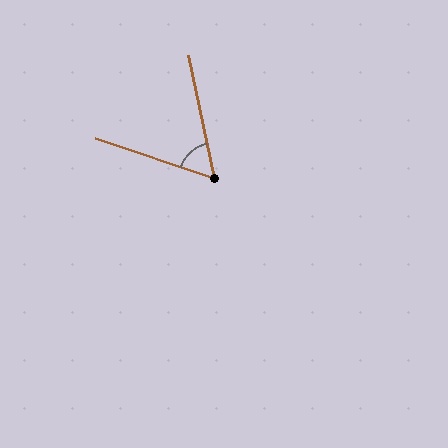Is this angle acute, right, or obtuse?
It is acute.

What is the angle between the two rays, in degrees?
Approximately 60 degrees.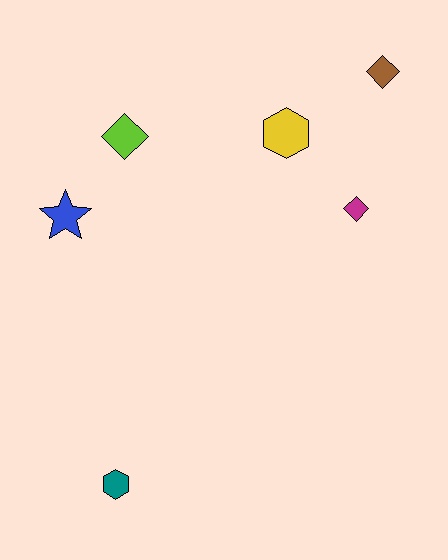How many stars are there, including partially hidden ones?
There is 1 star.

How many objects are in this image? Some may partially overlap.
There are 6 objects.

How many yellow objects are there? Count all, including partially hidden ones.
There is 1 yellow object.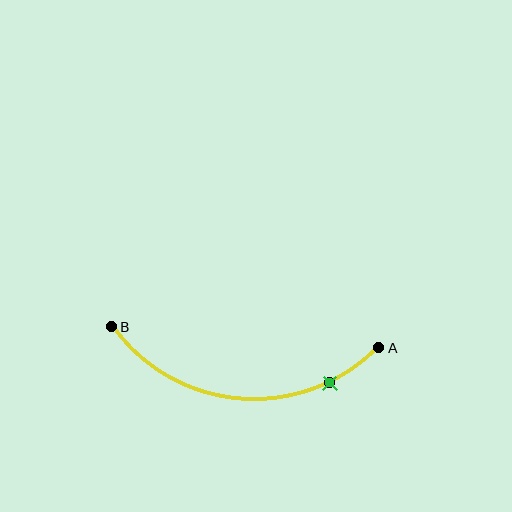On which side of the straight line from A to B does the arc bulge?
The arc bulges below the straight line connecting A and B.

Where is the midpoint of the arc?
The arc midpoint is the point on the curve farthest from the straight line joining A and B. It sits below that line.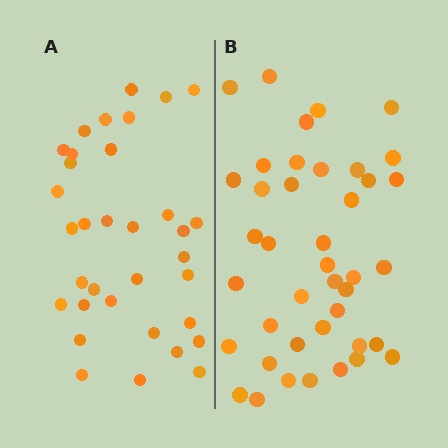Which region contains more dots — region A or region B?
Region B (the right region) has more dots.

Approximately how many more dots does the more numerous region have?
Region B has roughly 8 or so more dots than region A.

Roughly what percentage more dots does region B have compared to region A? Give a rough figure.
About 20% more.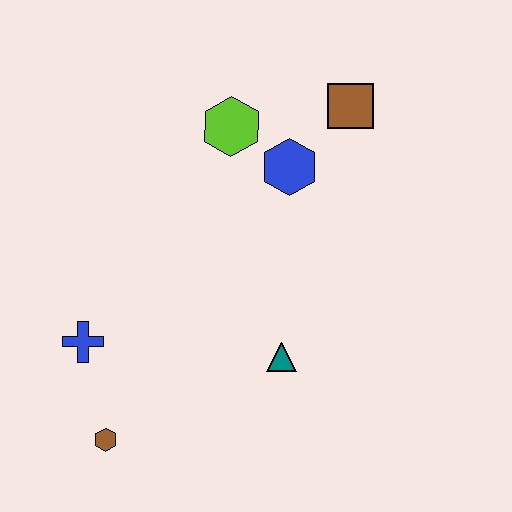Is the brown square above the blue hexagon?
Yes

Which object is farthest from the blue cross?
The brown square is farthest from the blue cross.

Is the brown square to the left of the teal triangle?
No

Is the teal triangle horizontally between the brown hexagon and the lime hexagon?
No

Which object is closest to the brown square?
The blue hexagon is closest to the brown square.